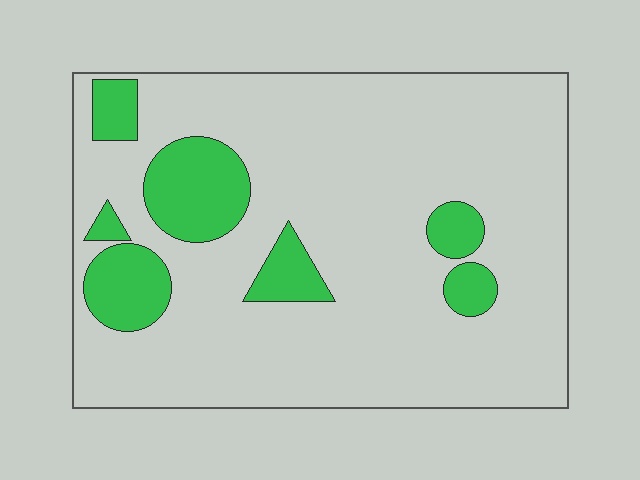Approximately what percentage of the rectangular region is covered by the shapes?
Approximately 15%.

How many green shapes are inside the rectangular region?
7.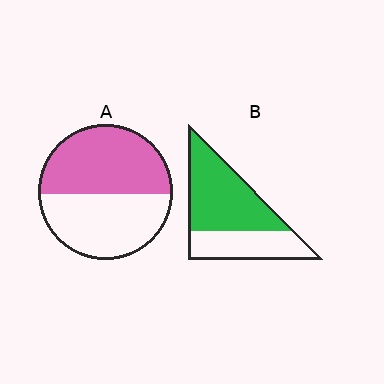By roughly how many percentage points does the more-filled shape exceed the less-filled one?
By roughly 10 percentage points (B over A).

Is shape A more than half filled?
Roughly half.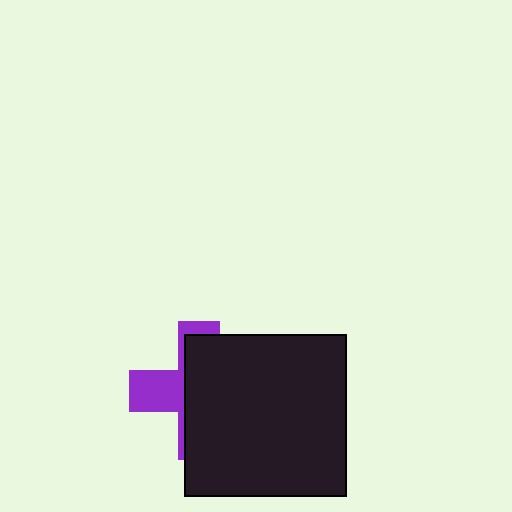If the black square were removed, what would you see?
You would see the complete purple cross.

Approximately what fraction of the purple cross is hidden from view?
Roughly 67% of the purple cross is hidden behind the black square.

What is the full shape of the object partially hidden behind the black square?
The partially hidden object is a purple cross.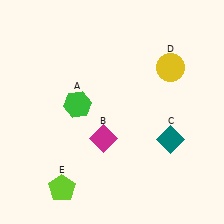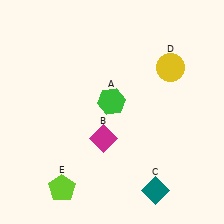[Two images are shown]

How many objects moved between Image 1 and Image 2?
2 objects moved between the two images.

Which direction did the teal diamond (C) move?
The teal diamond (C) moved down.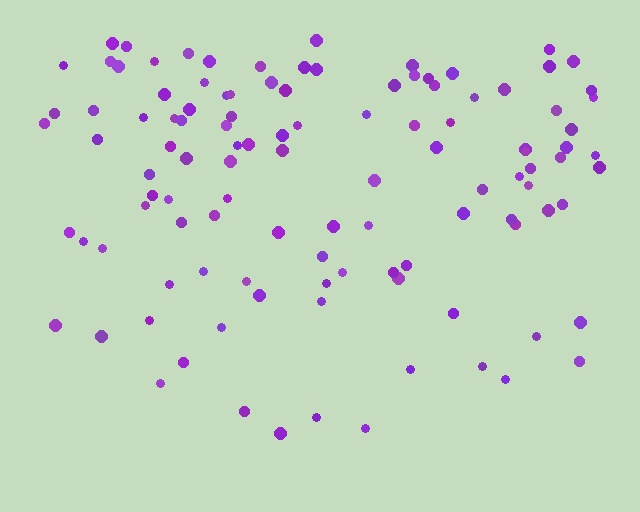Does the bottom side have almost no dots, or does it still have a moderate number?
Still a moderate number, just noticeably fewer than the top.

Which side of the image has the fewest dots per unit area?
The bottom.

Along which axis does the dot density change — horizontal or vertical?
Vertical.